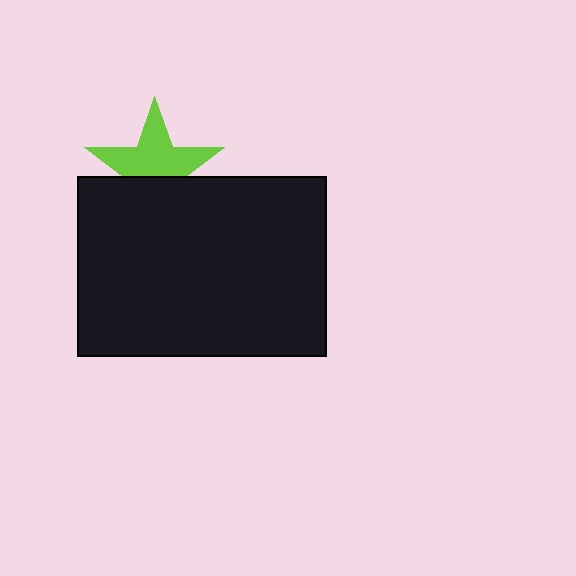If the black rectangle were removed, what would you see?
You would see the complete lime star.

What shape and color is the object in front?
The object in front is a black rectangle.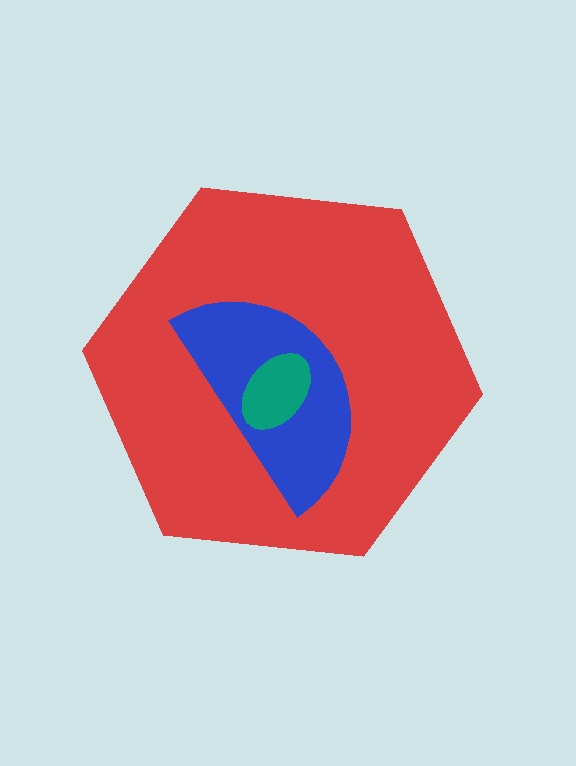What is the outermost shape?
The red hexagon.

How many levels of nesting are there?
3.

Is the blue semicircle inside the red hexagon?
Yes.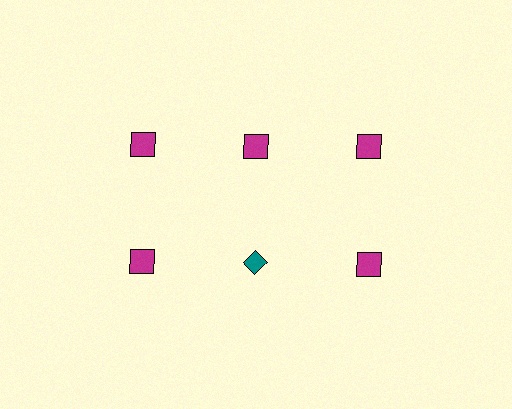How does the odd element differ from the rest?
It differs in both color (teal instead of magenta) and shape (diamond instead of square).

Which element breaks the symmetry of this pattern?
The teal diamond in the second row, second from left column breaks the symmetry. All other shapes are magenta squares.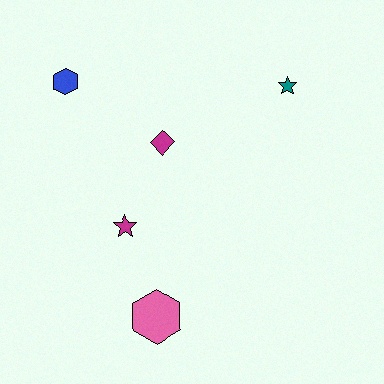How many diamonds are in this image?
There is 1 diamond.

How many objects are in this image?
There are 5 objects.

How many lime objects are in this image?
There are no lime objects.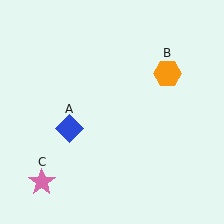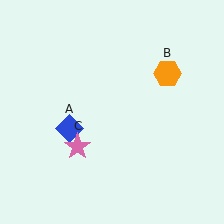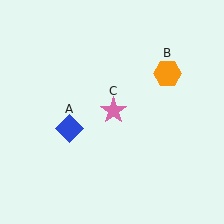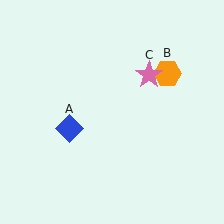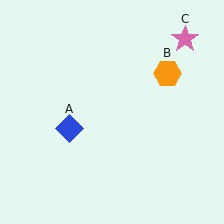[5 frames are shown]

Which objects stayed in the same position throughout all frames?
Blue diamond (object A) and orange hexagon (object B) remained stationary.